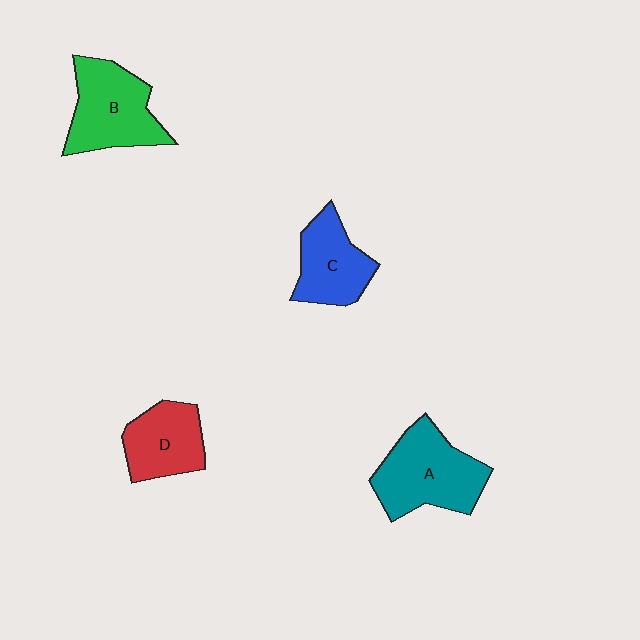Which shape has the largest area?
Shape A (teal).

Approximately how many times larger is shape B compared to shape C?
Approximately 1.3 times.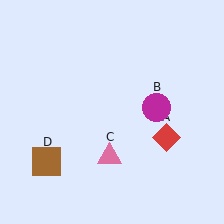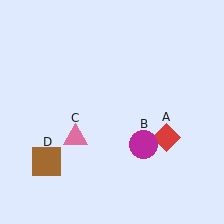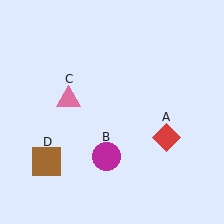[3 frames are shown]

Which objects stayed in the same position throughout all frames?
Red diamond (object A) and brown square (object D) remained stationary.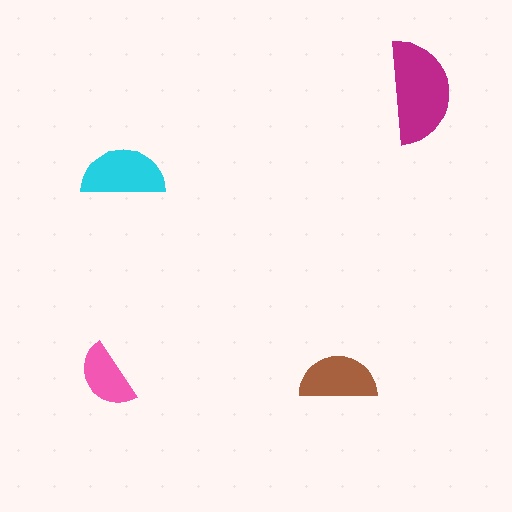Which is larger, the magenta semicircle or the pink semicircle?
The magenta one.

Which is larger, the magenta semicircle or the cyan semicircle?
The magenta one.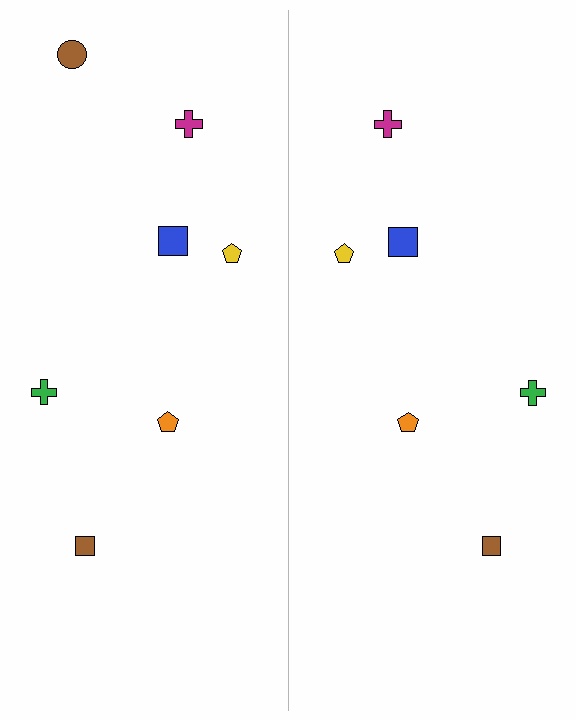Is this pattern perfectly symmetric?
No, the pattern is not perfectly symmetric. A brown circle is missing from the right side.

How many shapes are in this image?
There are 13 shapes in this image.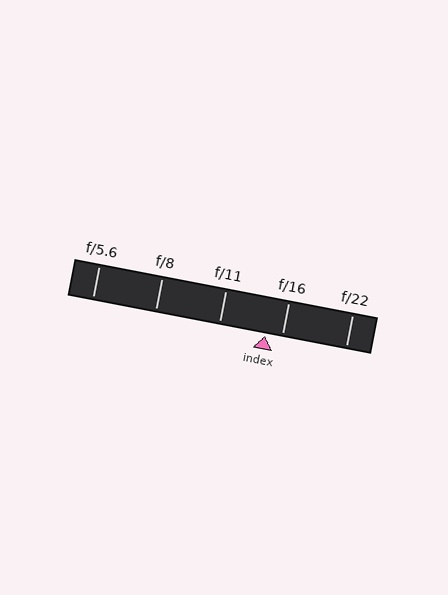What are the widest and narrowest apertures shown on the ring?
The widest aperture shown is f/5.6 and the narrowest is f/22.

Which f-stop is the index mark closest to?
The index mark is closest to f/16.